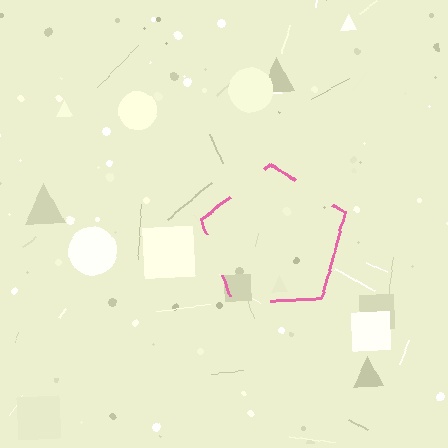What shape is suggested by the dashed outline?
The dashed outline suggests a pentagon.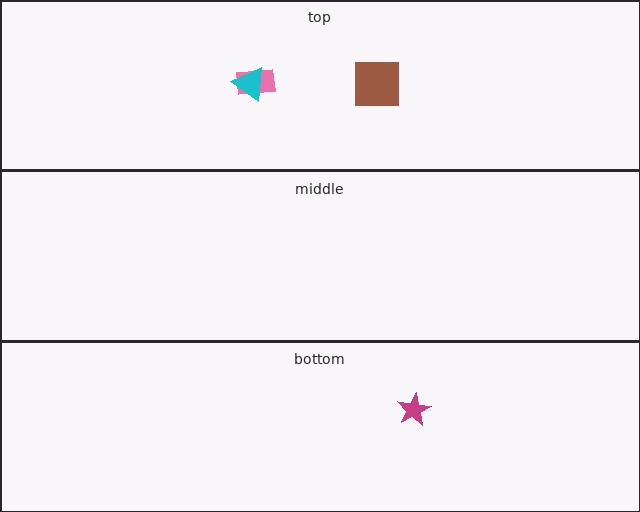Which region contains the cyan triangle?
The top region.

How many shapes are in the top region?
3.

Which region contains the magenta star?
The bottom region.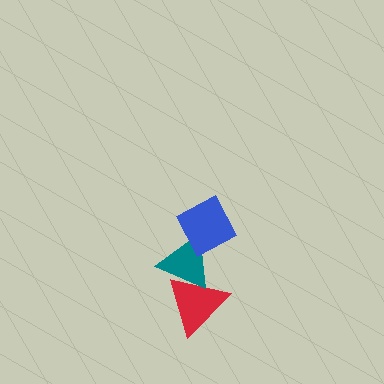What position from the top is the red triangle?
The red triangle is 3rd from the top.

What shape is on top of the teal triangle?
The blue diamond is on top of the teal triangle.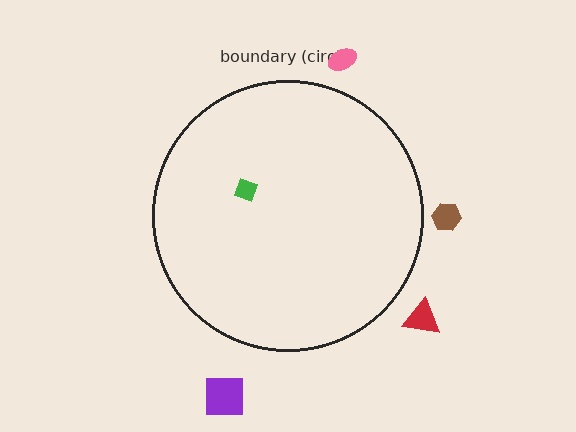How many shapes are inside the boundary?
1 inside, 4 outside.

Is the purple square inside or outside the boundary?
Outside.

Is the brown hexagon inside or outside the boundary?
Outside.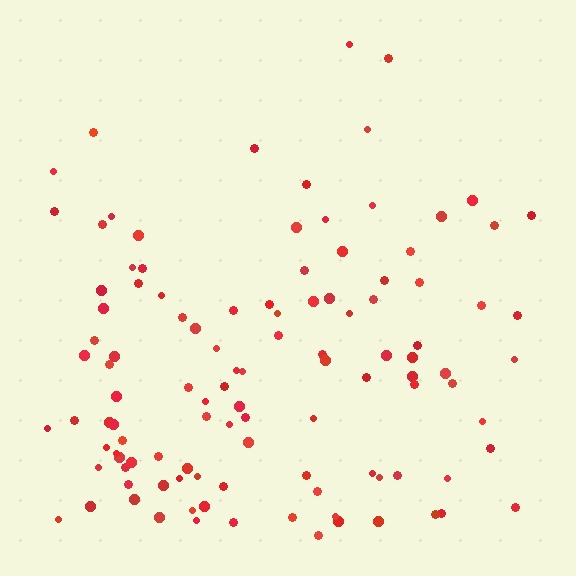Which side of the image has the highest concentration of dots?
The bottom.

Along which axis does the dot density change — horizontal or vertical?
Vertical.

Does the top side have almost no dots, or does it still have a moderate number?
Still a moderate number, just noticeably fewer than the bottom.